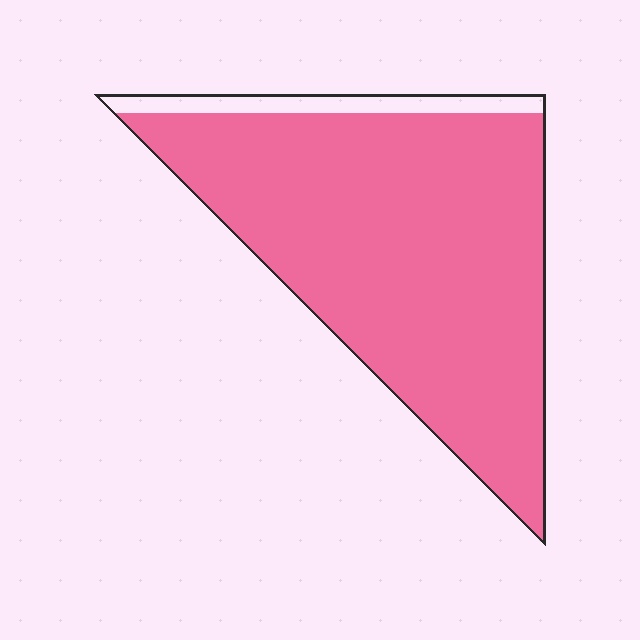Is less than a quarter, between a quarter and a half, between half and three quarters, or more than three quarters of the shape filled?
More than three quarters.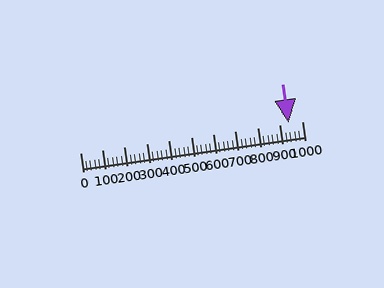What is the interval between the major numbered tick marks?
The major tick marks are spaced 100 units apart.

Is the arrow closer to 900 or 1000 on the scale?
The arrow is closer to 900.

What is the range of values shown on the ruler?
The ruler shows values from 0 to 1000.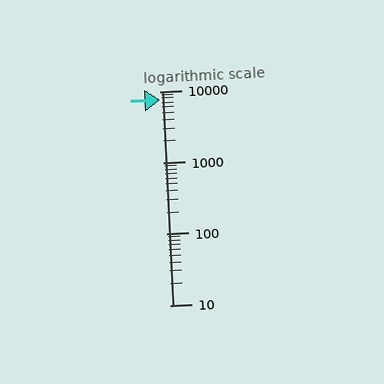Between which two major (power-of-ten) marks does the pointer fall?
The pointer is between 1000 and 10000.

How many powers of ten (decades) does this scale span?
The scale spans 3 decades, from 10 to 10000.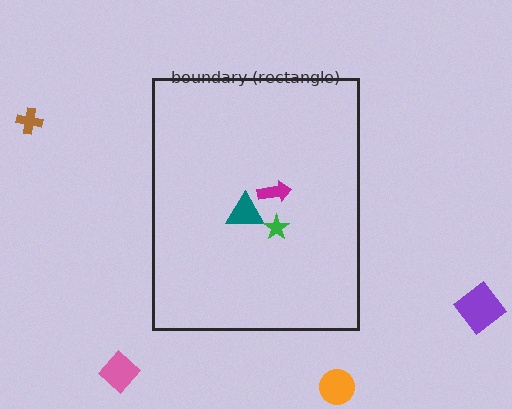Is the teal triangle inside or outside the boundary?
Inside.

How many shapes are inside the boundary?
3 inside, 4 outside.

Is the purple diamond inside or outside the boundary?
Outside.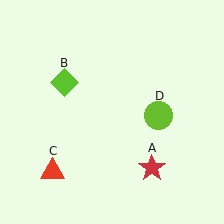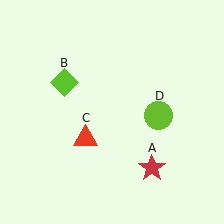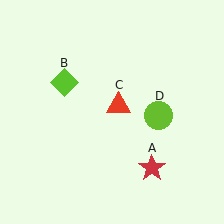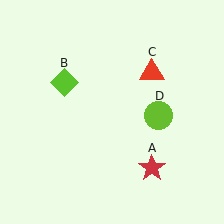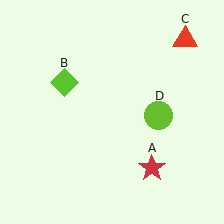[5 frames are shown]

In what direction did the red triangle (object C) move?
The red triangle (object C) moved up and to the right.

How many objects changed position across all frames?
1 object changed position: red triangle (object C).